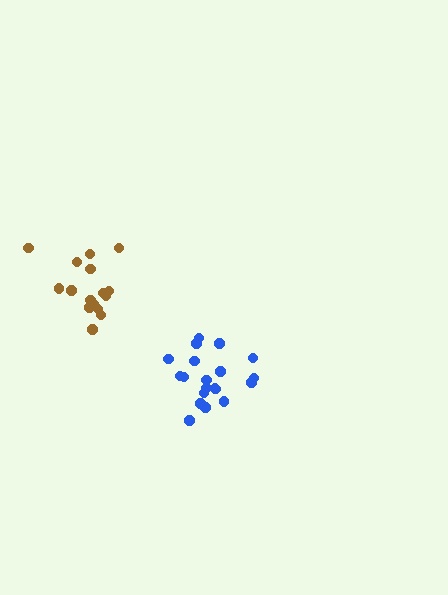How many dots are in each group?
Group 1: 20 dots, Group 2: 16 dots (36 total).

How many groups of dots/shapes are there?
There are 2 groups.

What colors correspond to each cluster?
The clusters are colored: blue, brown.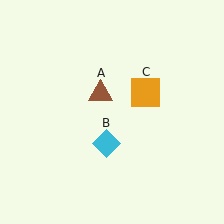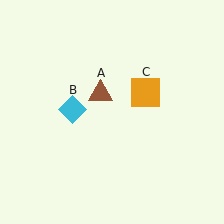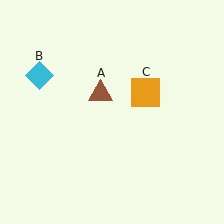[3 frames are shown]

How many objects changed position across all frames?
1 object changed position: cyan diamond (object B).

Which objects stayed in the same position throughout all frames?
Brown triangle (object A) and orange square (object C) remained stationary.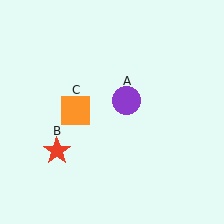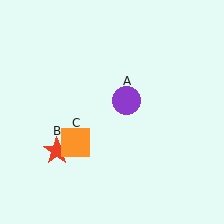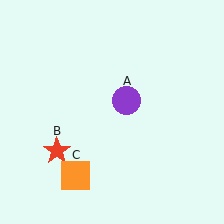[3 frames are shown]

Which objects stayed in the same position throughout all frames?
Purple circle (object A) and red star (object B) remained stationary.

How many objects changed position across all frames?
1 object changed position: orange square (object C).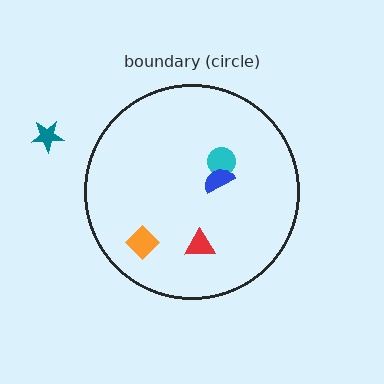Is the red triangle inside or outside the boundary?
Inside.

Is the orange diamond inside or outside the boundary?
Inside.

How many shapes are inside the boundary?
4 inside, 1 outside.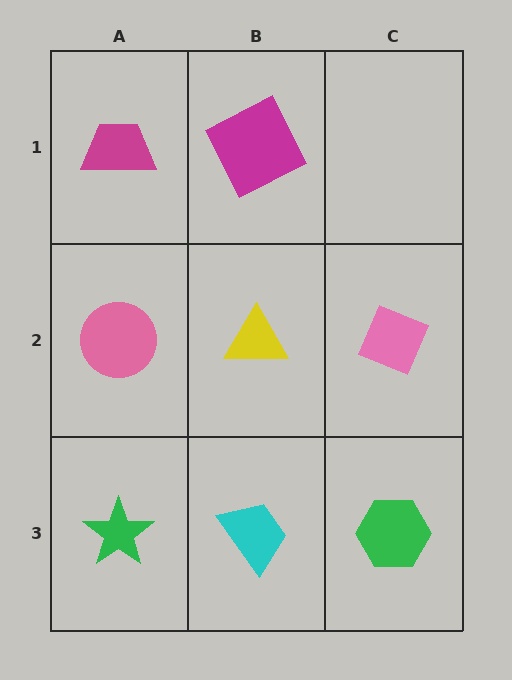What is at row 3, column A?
A green star.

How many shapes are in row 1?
2 shapes.